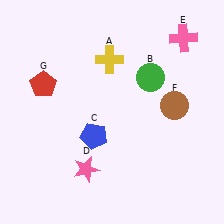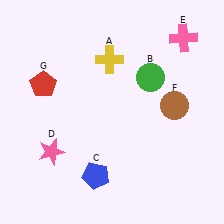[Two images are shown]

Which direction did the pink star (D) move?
The pink star (D) moved left.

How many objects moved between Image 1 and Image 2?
2 objects moved between the two images.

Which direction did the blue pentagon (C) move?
The blue pentagon (C) moved down.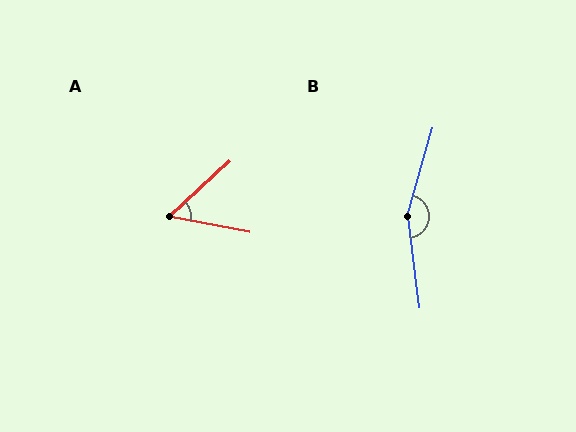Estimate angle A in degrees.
Approximately 53 degrees.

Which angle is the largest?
B, at approximately 156 degrees.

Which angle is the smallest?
A, at approximately 53 degrees.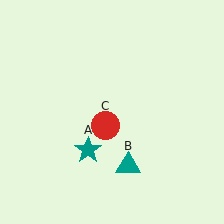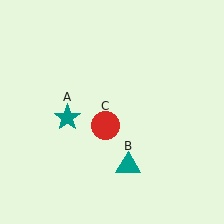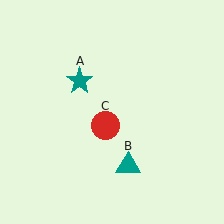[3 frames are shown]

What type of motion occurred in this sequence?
The teal star (object A) rotated clockwise around the center of the scene.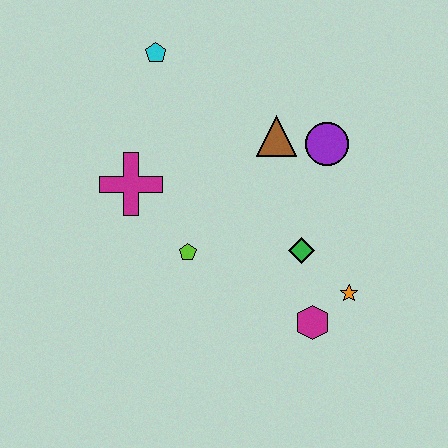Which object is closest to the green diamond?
The orange star is closest to the green diamond.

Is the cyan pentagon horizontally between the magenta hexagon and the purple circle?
No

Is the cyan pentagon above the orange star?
Yes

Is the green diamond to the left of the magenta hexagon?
Yes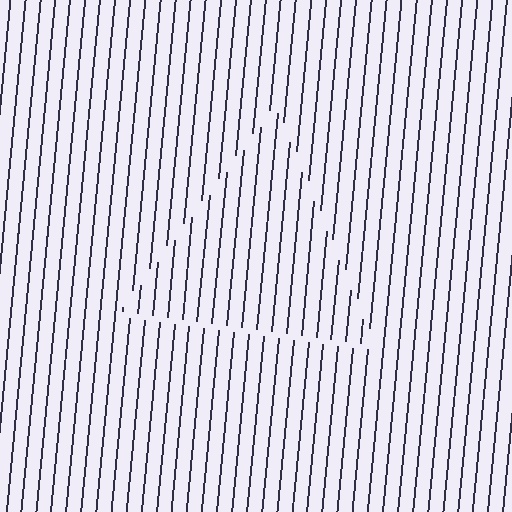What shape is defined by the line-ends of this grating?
An illusory triangle. The interior of the shape contains the same grating, shifted by half a period — the contour is defined by the phase discontinuity where line-ends from the inner and outer gratings abut.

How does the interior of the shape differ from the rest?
The interior of the shape contains the same grating, shifted by half a period — the contour is defined by the phase discontinuity where line-ends from the inner and outer gratings abut.